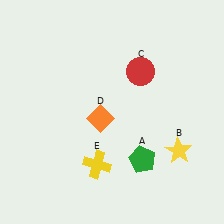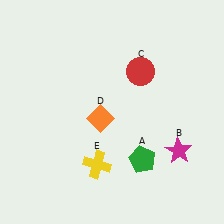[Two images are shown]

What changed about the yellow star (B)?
In Image 1, B is yellow. In Image 2, it changed to magenta.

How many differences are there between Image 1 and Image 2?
There is 1 difference between the two images.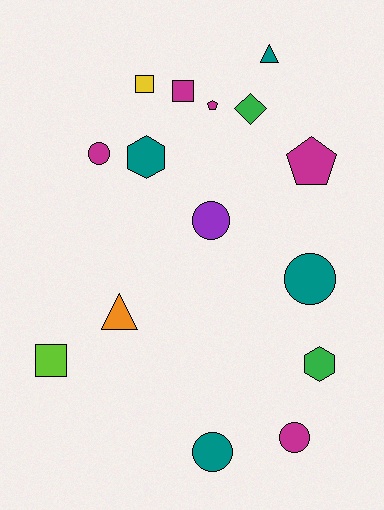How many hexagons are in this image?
There are 2 hexagons.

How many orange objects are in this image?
There is 1 orange object.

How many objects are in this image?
There are 15 objects.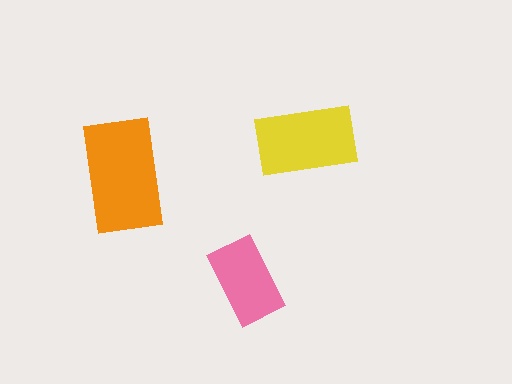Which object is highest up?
The yellow rectangle is topmost.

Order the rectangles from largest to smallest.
the orange one, the yellow one, the pink one.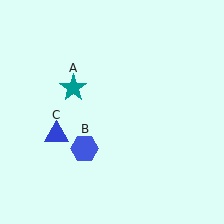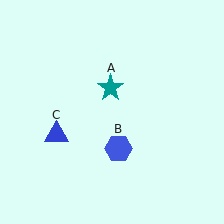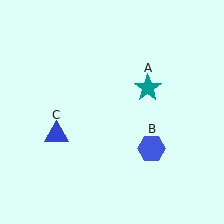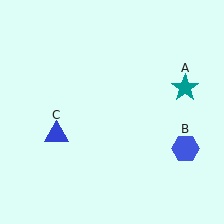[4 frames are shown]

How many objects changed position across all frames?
2 objects changed position: teal star (object A), blue hexagon (object B).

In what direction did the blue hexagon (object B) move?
The blue hexagon (object B) moved right.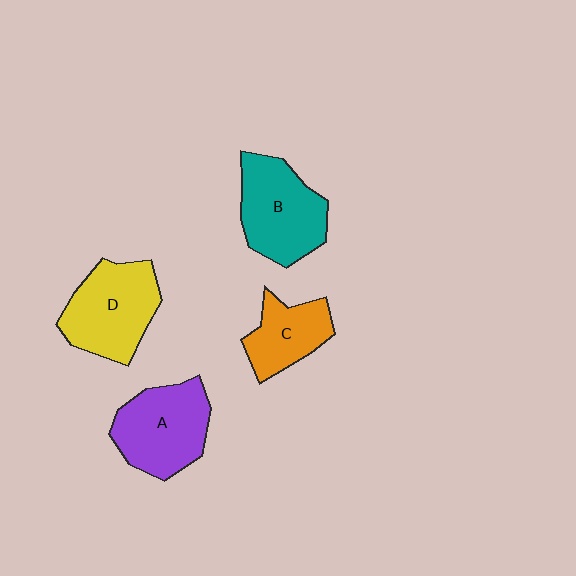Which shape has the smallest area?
Shape C (orange).